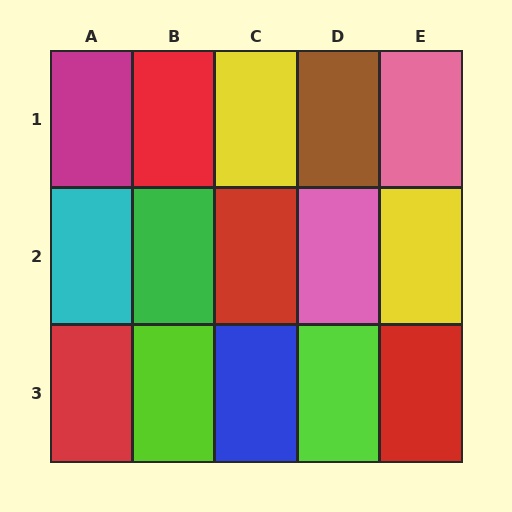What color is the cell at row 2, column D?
Pink.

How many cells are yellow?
2 cells are yellow.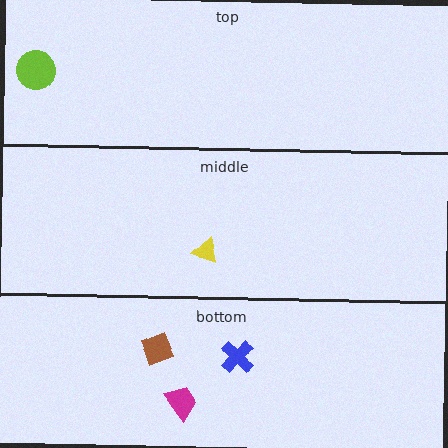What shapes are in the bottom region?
The blue cross, the magenta trapezoid, the brown diamond.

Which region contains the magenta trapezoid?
The bottom region.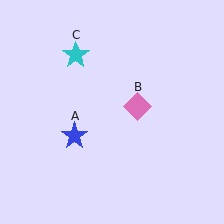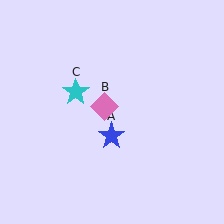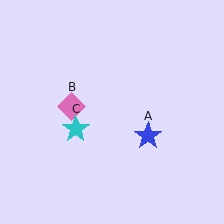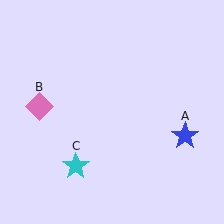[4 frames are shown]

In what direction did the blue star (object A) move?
The blue star (object A) moved right.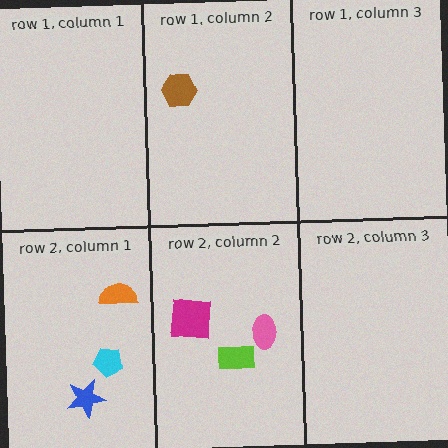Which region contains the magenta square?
The row 2, column 2 region.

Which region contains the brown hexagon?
The row 1, column 2 region.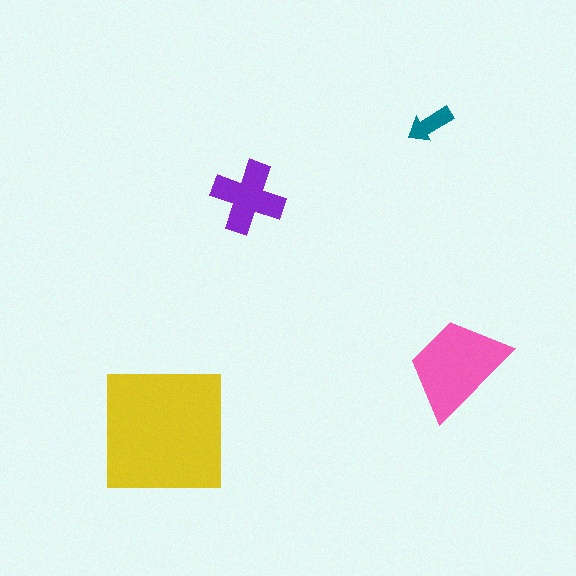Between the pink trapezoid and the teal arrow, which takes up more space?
The pink trapezoid.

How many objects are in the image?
There are 4 objects in the image.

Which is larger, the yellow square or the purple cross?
The yellow square.